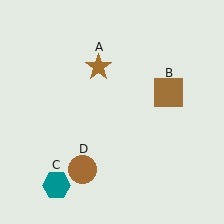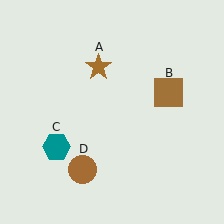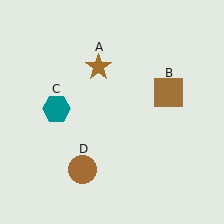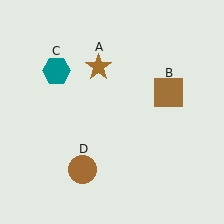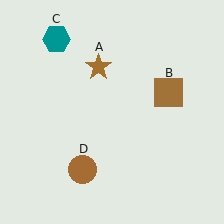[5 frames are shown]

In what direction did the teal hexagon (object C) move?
The teal hexagon (object C) moved up.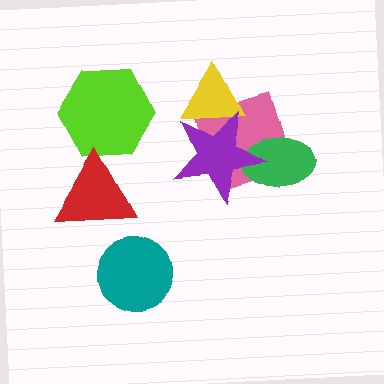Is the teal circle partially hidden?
No, no other shape covers it.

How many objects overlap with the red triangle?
1 object overlaps with the red triangle.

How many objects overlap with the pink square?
3 objects overlap with the pink square.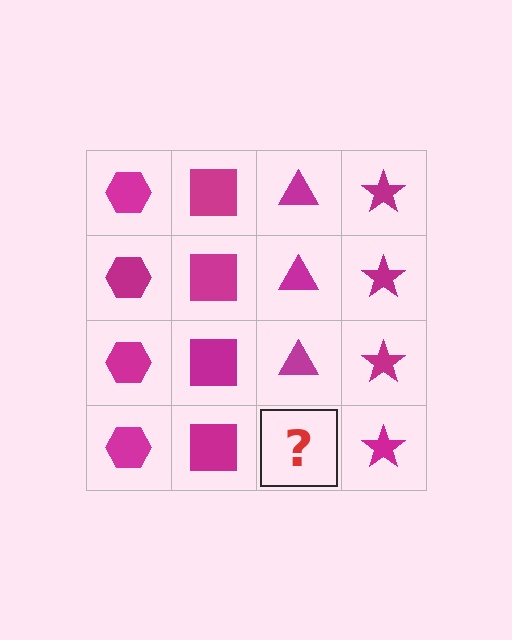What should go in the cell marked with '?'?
The missing cell should contain a magenta triangle.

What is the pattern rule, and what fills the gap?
The rule is that each column has a consistent shape. The gap should be filled with a magenta triangle.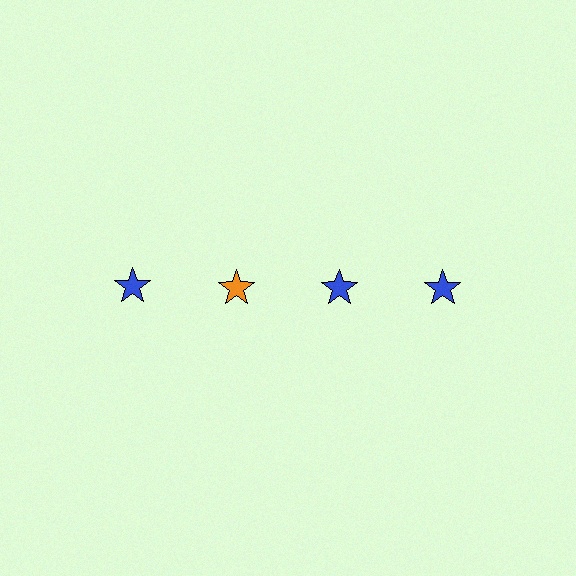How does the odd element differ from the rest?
It has a different color: orange instead of blue.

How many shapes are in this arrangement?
There are 4 shapes arranged in a grid pattern.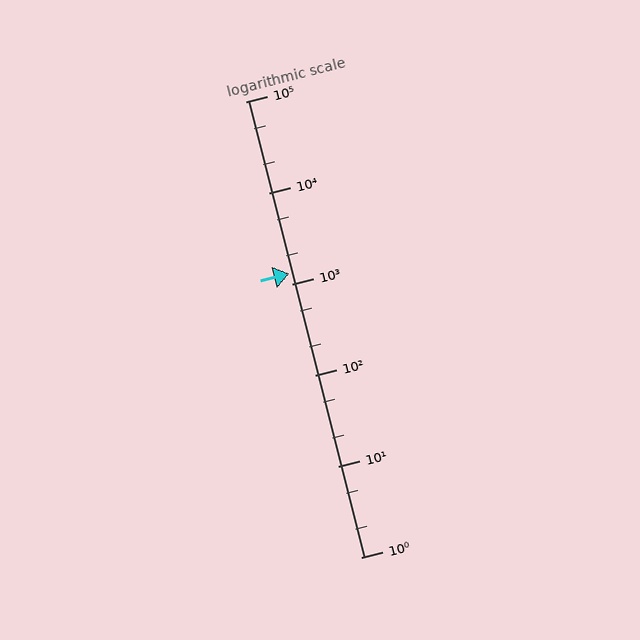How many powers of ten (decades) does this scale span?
The scale spans 5 decades, from 1 to 100000.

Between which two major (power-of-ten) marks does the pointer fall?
The pointer is between 1000 and 10000.